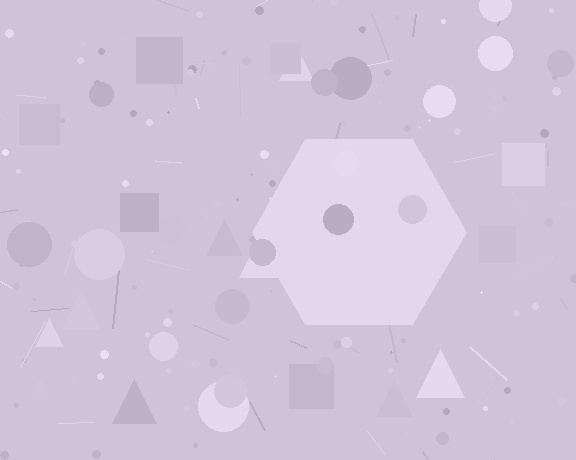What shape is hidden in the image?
A hexagon is hidden in the image.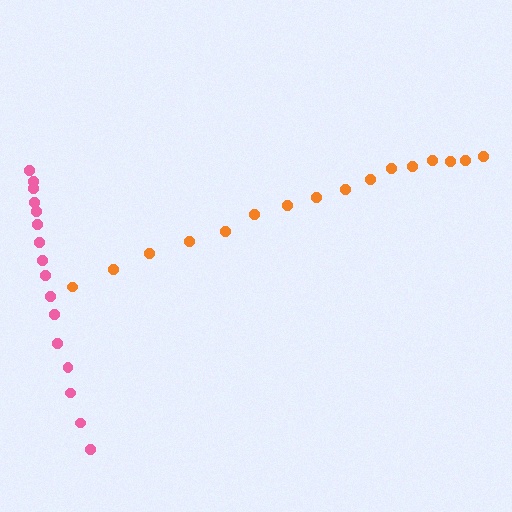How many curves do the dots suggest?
There are 2 distinct paths.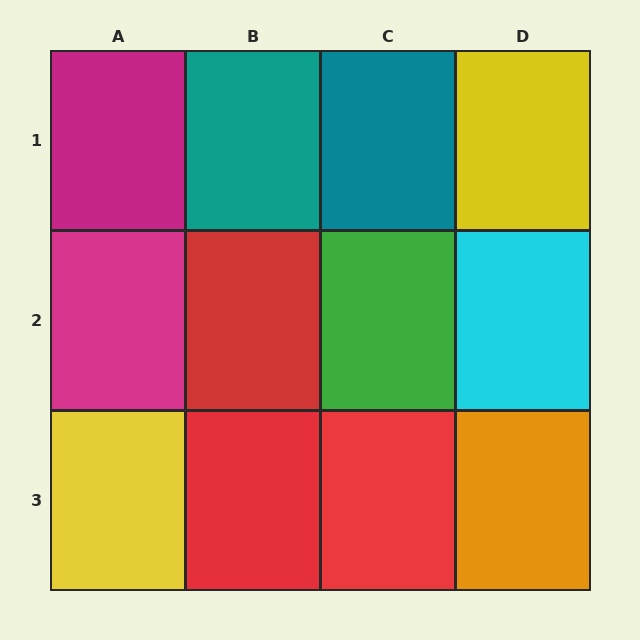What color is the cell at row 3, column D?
Orange.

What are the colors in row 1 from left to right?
Magenta, teal, teal, yellow.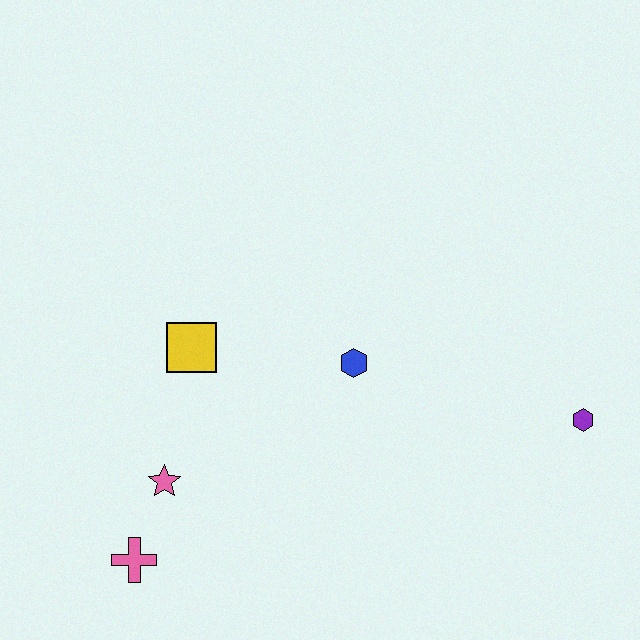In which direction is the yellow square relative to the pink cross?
The yellow square is above the pink cross.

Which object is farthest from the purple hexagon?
The pink cross is farthest from the purple hexagon.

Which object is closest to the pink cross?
The pink star is closest to the pink cross.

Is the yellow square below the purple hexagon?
No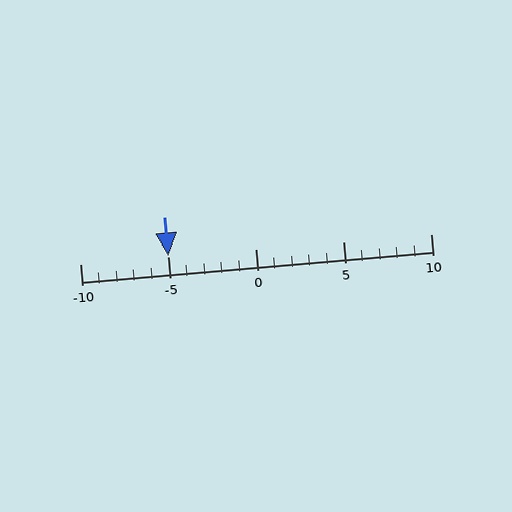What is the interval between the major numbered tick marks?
The major tick marks are spaced 5 units apart.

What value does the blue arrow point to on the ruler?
The blue arrow points to approximately -5.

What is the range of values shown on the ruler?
The ruler shows values from -10 to 10.